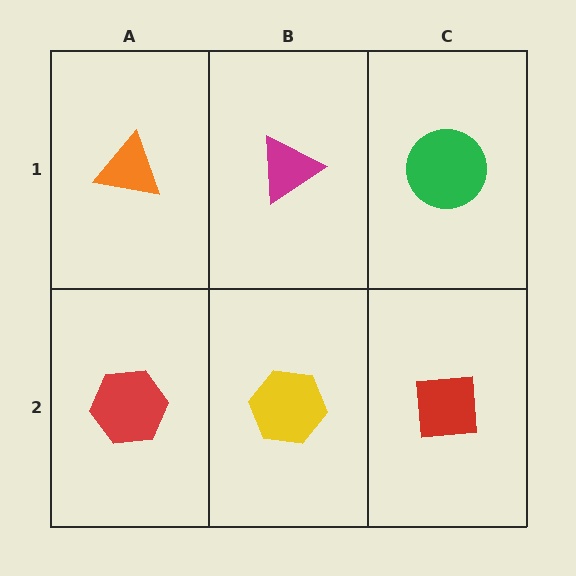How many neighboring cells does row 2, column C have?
2.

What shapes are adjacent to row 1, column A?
A red hexagon (row 2, column A), a magenta triangle (row 1, column B).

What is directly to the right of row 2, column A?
A yellow hexagon.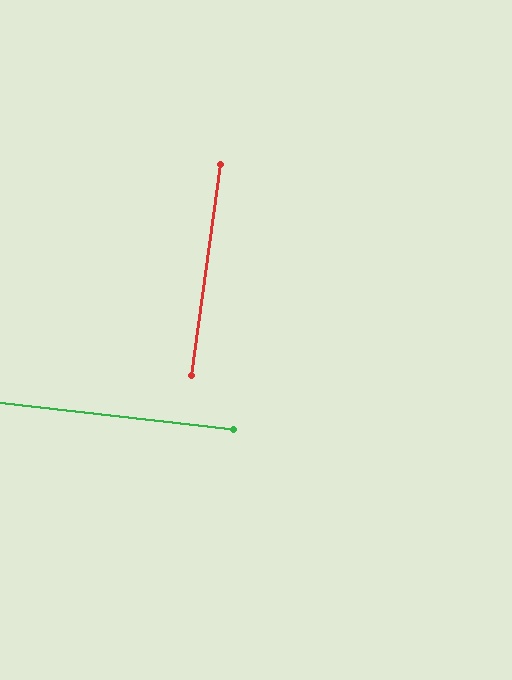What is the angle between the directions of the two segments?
Approximately 89 degrees.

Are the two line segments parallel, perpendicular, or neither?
Perpendicular — they meet at approximately 89°.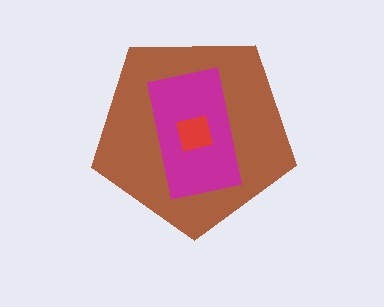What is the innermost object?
The red square.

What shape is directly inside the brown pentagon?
The magenta rectangle.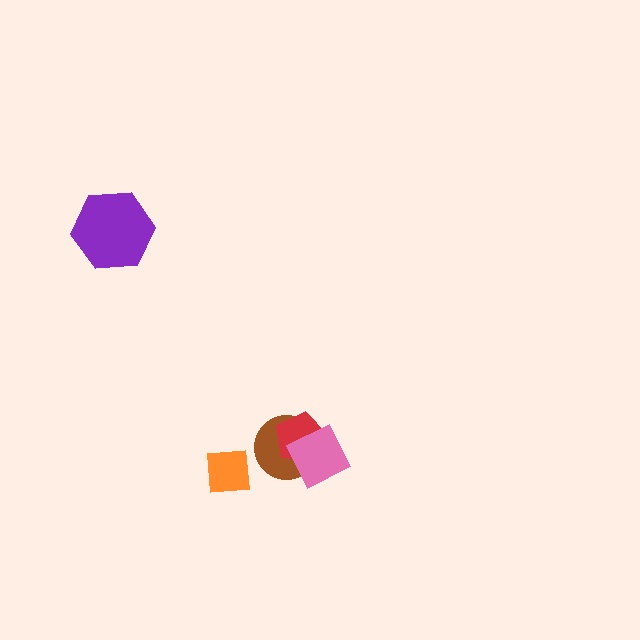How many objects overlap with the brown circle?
2 objects overlap with the brown circle.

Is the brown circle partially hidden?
Yes, it is partially covered by another shape.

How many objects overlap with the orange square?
0 objects overlap with the orange square.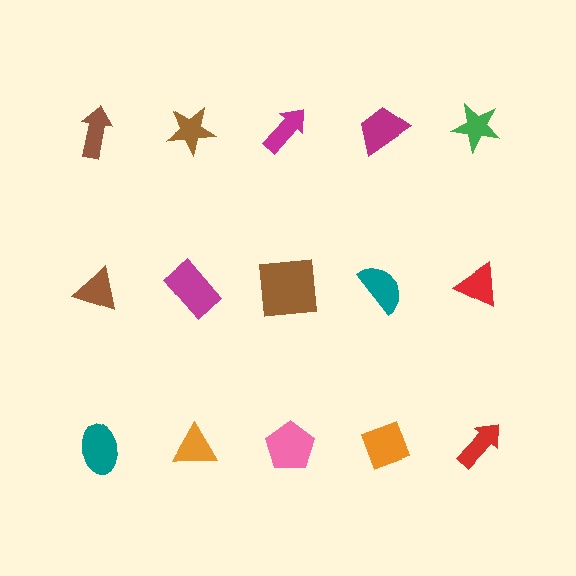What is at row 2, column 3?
A brown square.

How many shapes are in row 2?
5 shapes.